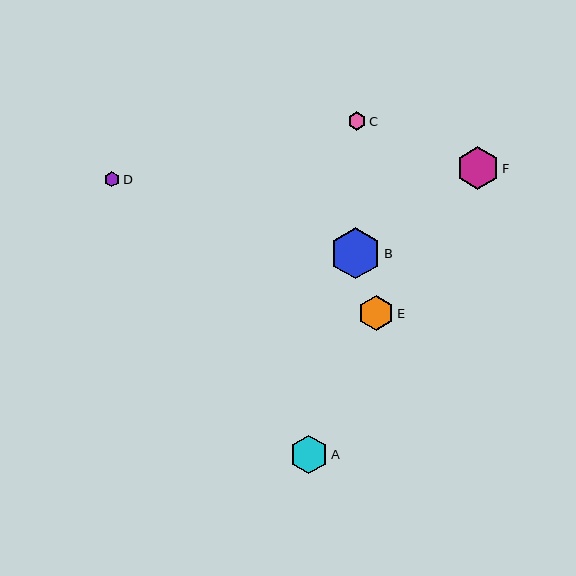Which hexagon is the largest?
Hexagon B is the largest with a size of approximately 51 pixels.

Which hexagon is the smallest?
Hexagon D is the smallest with a size of approximately 16 pixels.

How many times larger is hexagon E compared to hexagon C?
Hexagon E is approximately 1.9 times the size of hexagon C.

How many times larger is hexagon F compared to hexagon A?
Hexagon F is approximately 1.1 times the size of hexagon A.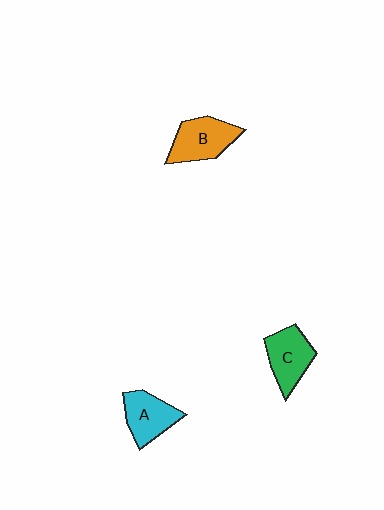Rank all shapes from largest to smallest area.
From largest to smallest: B (orange), C (green), A (cyan).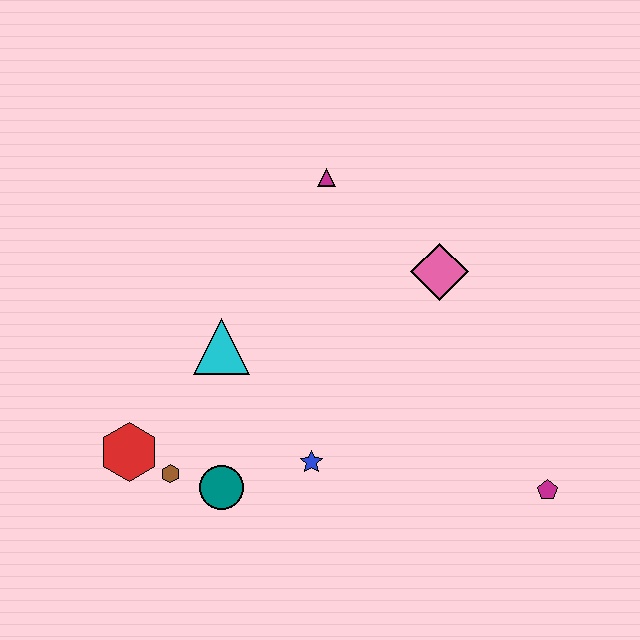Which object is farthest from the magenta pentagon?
The red hexagon is farthest from the magenta pentagon.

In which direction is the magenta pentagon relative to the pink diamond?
The magenta pentagon is below the pink diamond.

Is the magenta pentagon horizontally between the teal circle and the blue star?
No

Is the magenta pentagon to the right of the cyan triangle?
Yes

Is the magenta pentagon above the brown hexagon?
No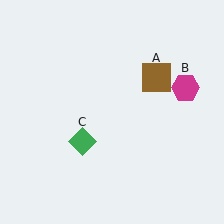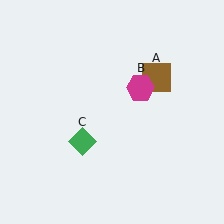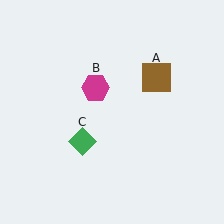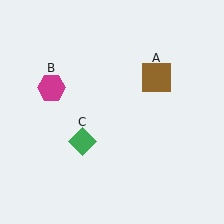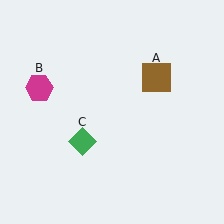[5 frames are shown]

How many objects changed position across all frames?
1 object changed position: magenta hexagon (object B).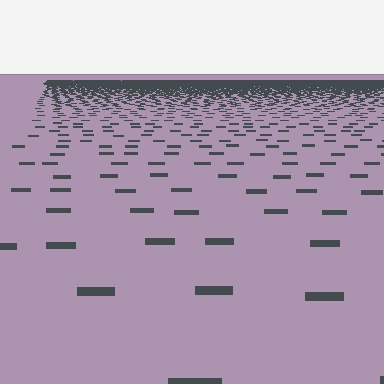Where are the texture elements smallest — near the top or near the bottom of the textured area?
Near the top.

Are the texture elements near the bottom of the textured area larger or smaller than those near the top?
Larger. Near the bottom, elements are closer to the viewer and appear at a bigger on-screen size.